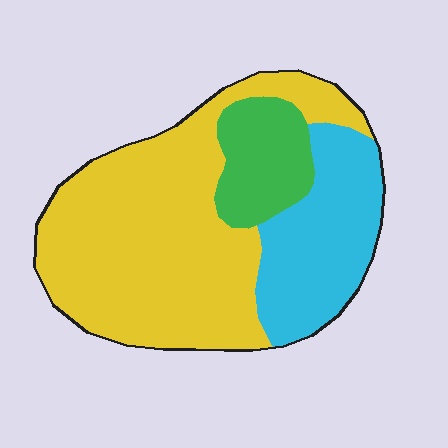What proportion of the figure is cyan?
Cyan takes up about one quarter (1/4) of the figure.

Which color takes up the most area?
Yellow, at roughly 60%.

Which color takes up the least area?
Green, at roughly 15%.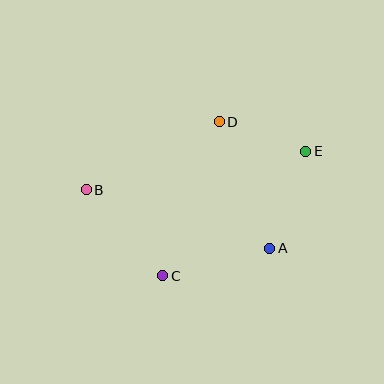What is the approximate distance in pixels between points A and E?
The distance between A and E is approximately 104 pixels.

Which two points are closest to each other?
Points D and E are closest to each other.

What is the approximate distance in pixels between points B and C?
The distance between B and C is approximately 115 pixels.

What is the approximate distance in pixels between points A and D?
The distance between A and D is approximately 136 pixels.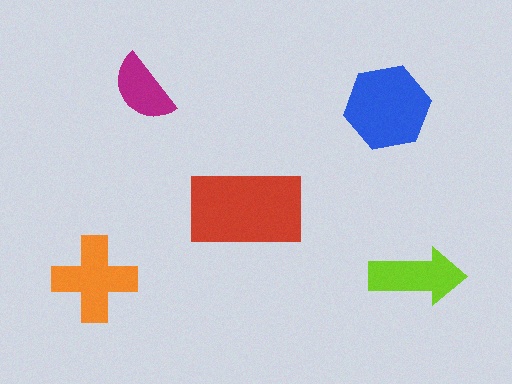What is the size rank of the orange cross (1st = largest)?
3rd.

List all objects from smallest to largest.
The magenta semicircle, the lime arrow, the orange cross, the blue hexagon, the red rectangle.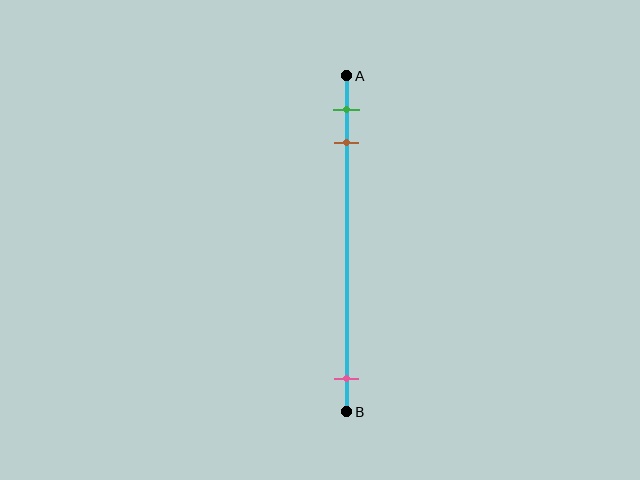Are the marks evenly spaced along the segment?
No, the marks are not evenly spaced.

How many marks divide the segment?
There are 3 marks dividing the segment.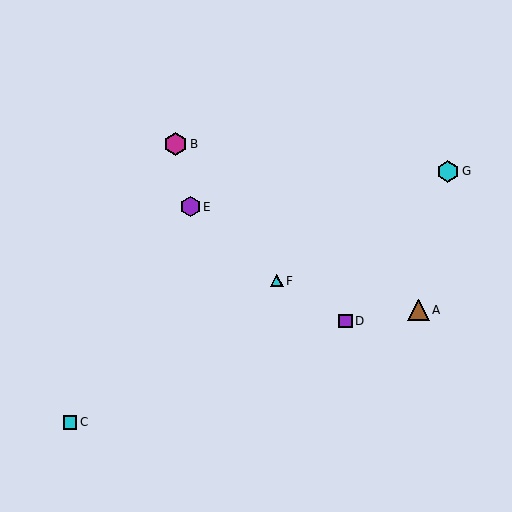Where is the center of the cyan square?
The center of the cyan square is at (70, 422).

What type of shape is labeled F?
Shape F is a cyan triangle.